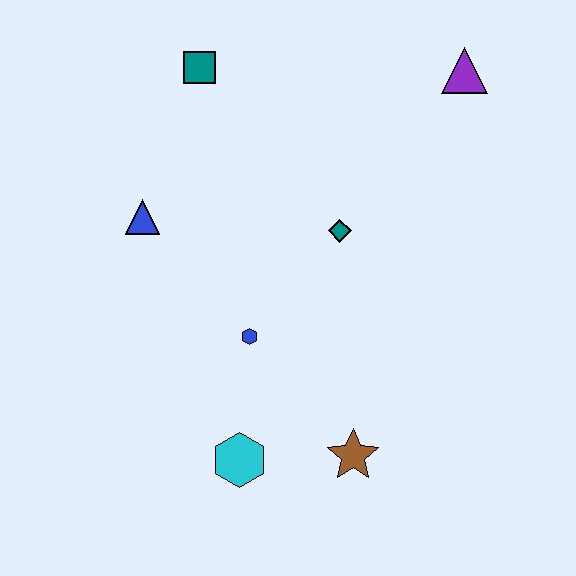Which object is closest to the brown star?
The cyan hexagon is closest to the brown star.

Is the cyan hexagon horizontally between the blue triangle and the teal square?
No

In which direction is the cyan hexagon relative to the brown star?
The cyan hexagon is to the left of the brown star.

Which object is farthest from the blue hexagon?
The purple triangle is farthest from the blue hexagon.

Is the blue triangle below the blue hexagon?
No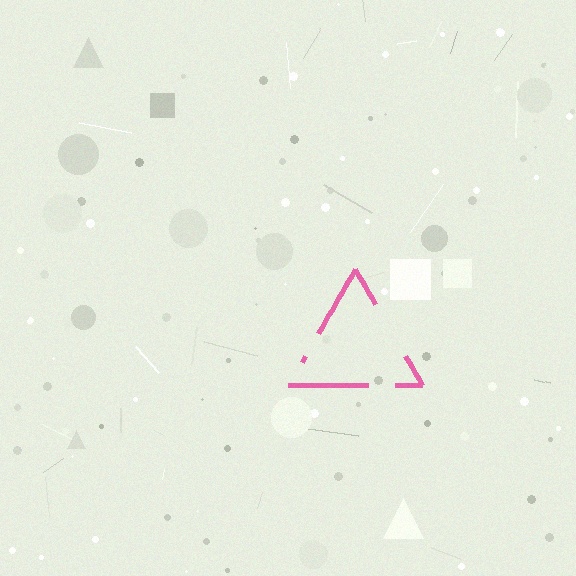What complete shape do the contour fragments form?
The contour fragments form a triangle.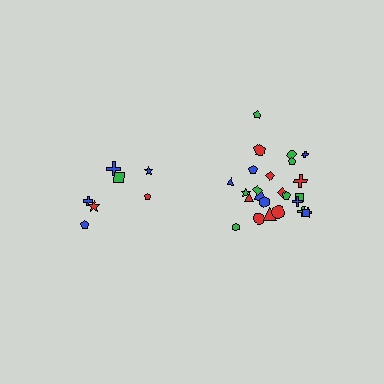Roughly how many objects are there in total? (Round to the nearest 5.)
Roughly 30 objects in total.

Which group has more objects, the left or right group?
The right group.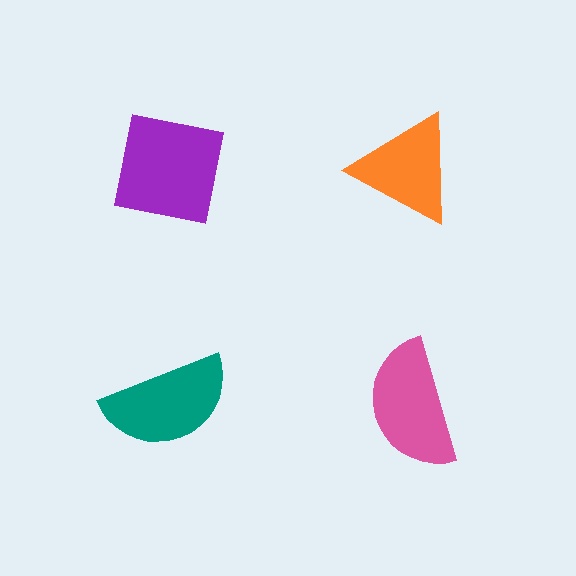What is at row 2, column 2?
A pink semicircle.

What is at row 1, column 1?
A purple square.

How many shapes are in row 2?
2 shapes.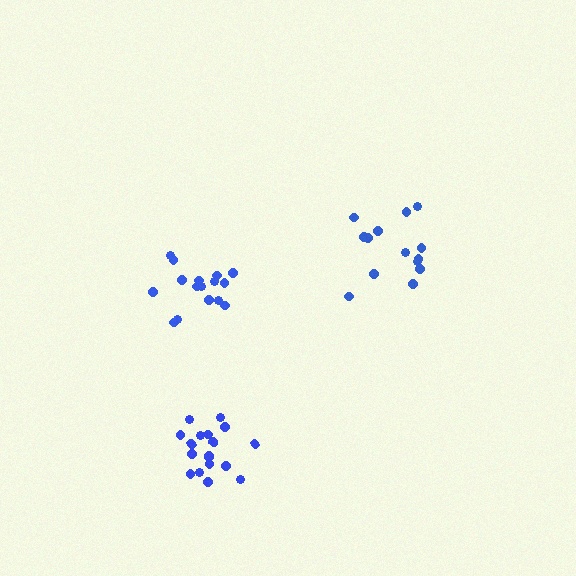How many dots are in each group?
Group 1: 16 dots, Group 2: 18 dots, Group 3: 14 dots (48 total).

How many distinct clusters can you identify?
There are 3 distinct clusters.